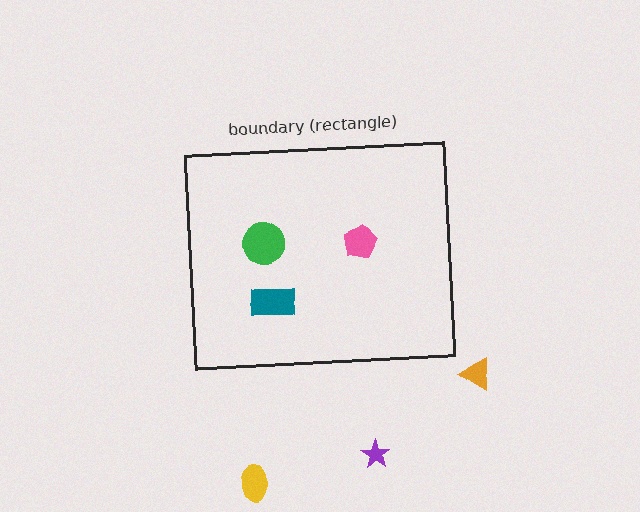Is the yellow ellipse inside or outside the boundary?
Outside.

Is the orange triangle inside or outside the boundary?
Outside.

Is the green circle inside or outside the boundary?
Inside.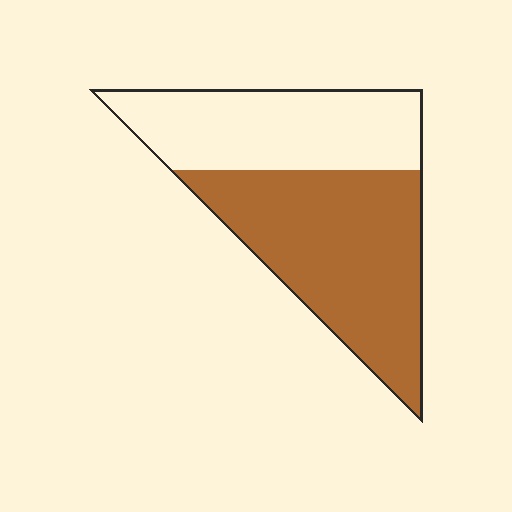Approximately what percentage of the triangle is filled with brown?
Approximately 55%.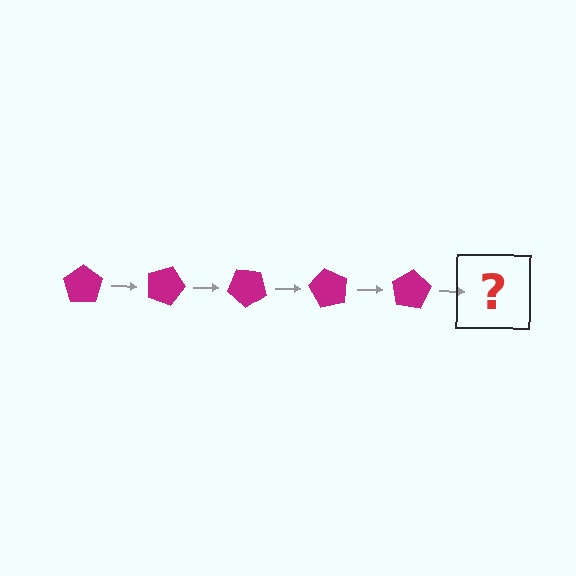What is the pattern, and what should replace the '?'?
The pattern is that the pentagon rotates 20 degrees each step. The '?' should be a magenta pentagon rotated 100 degrees.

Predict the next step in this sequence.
The next step is a magenta pentagon rotated 100 degrees.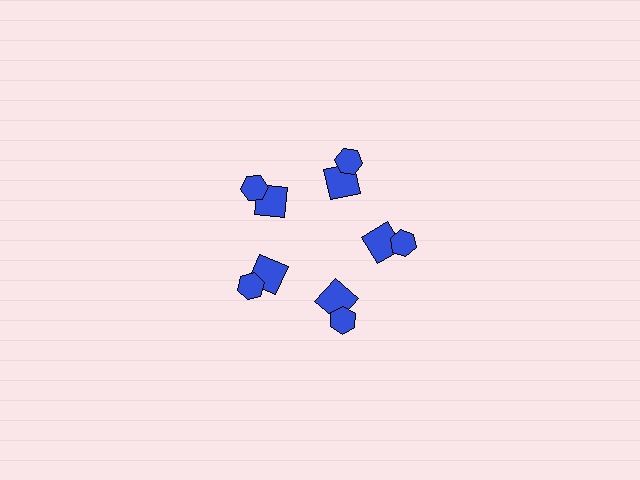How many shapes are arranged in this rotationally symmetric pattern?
There are 10 shapes, arranged in 5 groups of 2.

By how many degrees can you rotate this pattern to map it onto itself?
The pattern maps onto itself every 72 degrees of rotation.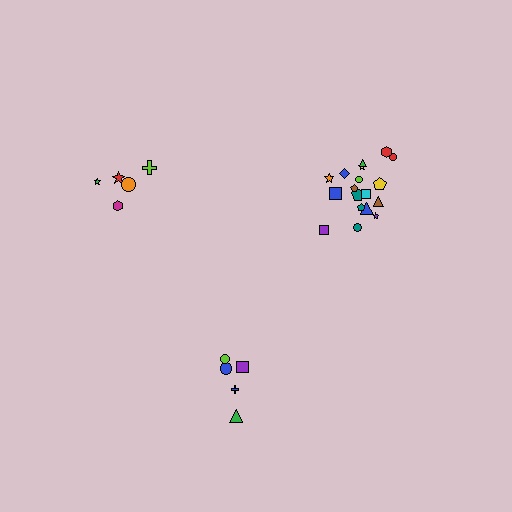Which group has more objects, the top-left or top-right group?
The top-right group.